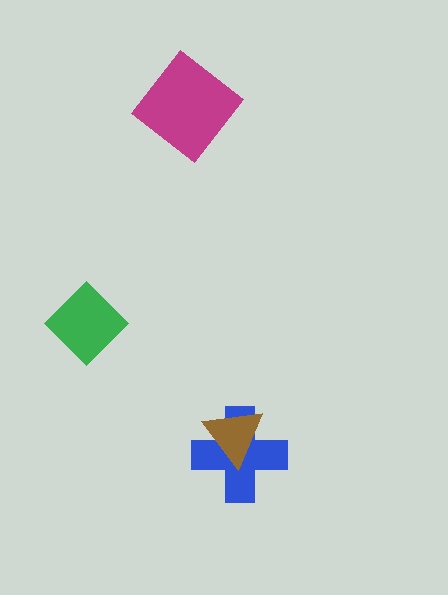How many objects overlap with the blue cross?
1 object overlaps with the blue cross.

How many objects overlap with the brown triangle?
1 object overlaps with the brown triangle.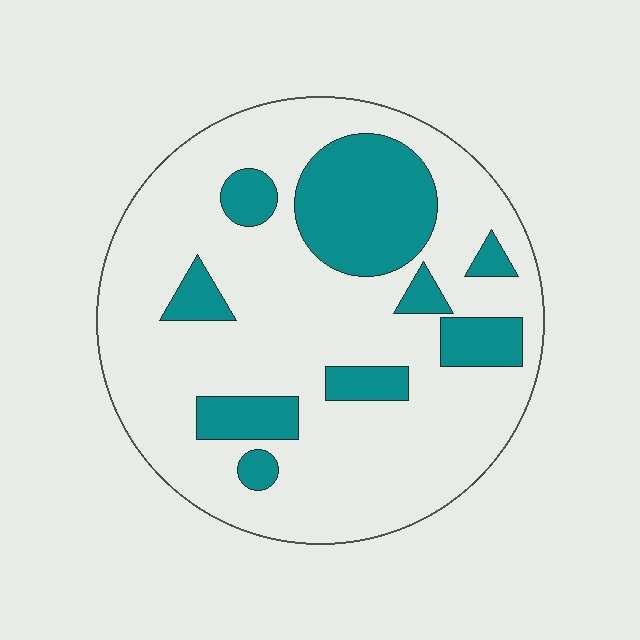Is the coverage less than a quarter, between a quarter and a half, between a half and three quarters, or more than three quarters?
Less than a quarter.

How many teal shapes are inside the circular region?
9.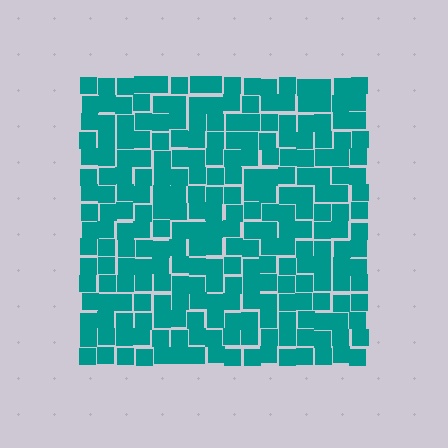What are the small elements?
The small elements are squares.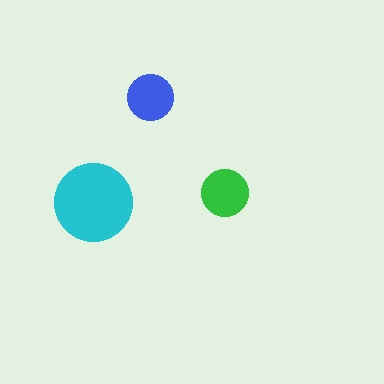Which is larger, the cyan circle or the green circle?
The cyan one.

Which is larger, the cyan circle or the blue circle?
The cyan one.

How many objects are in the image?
There are 3 objects in the image.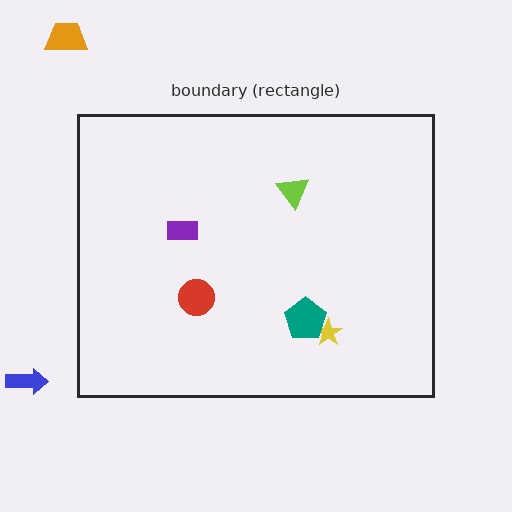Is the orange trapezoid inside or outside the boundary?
Outside.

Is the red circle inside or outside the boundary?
Inside.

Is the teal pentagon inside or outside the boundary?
Inside.